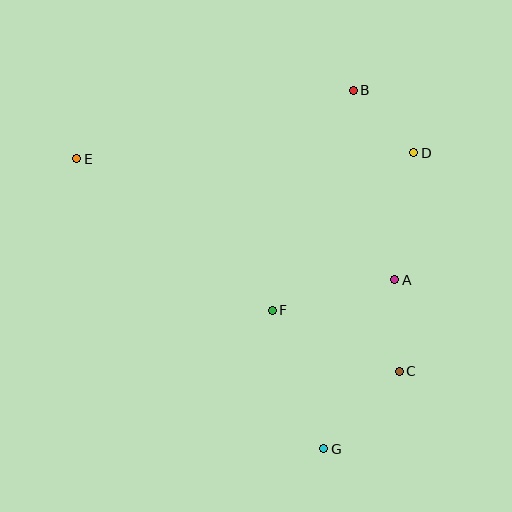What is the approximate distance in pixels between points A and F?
The distance between A and F is approximately 126 pixels.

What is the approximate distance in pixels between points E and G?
The distance between E and G is approximately 381 pixels.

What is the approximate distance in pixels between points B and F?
The distance between B and F is approximately 234 pixels.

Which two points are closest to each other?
Points B and D are closest to each other.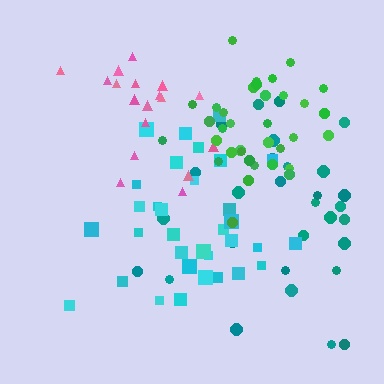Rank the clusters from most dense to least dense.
green, cyan, pink, teal.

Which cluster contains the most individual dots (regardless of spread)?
Green (35).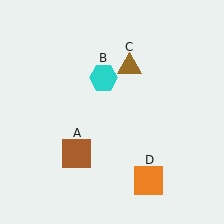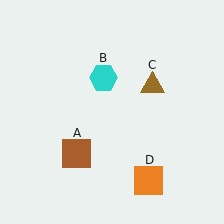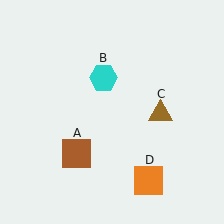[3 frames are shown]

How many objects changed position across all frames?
1 object changed position: brown triangle (object C).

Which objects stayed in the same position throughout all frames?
Brown square (object A) and cyan hexagon (object B) and orange square (object D) remained stationary.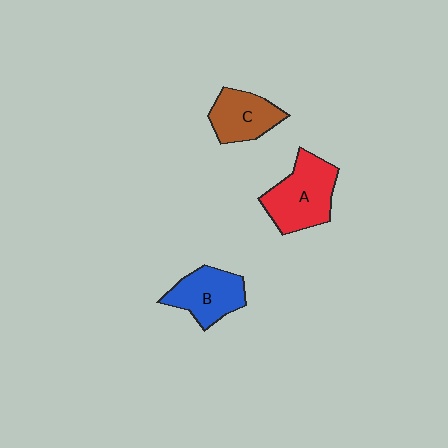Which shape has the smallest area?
Shape C (brown).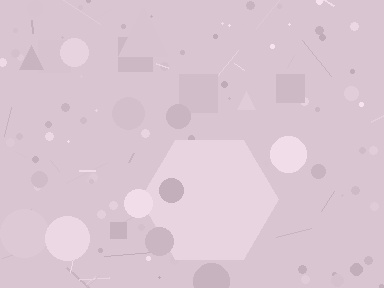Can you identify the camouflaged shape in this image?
The camouflaged shape is a hexagon.